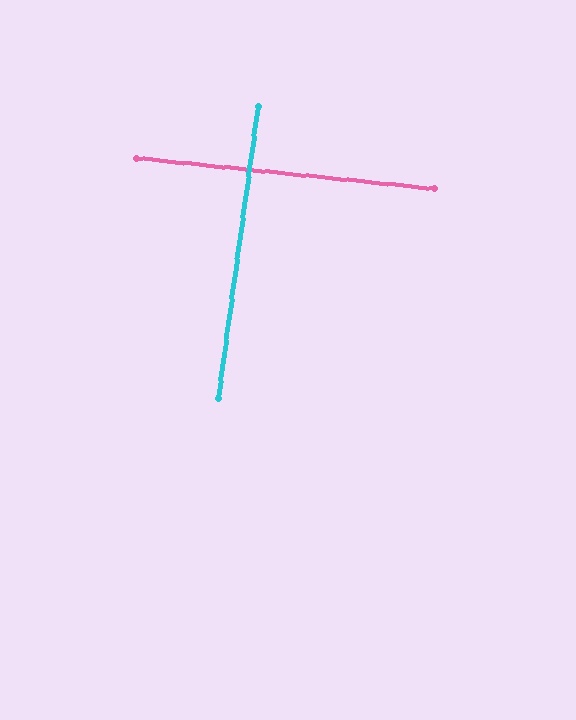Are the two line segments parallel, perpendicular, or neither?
Perpendicular — they meet at approximately 88°.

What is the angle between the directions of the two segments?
Approximately 88 degrees.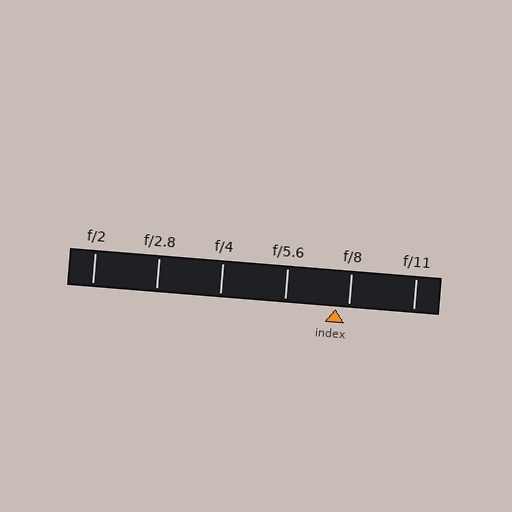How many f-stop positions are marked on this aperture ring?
There are 6 f-stop positions marked.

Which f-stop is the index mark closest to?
The index mark is closest to f/8.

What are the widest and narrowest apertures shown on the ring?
The widest aperture shown is f/2 and the narrowest is f/11.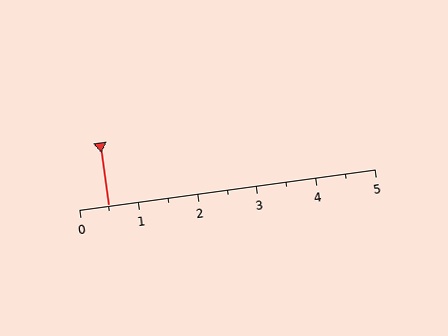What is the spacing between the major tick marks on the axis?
The major ticks are spaced 1 apart.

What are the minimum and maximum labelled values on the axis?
The axis runs from 0 to 5.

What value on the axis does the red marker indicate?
The marker indicates approximately 0.5.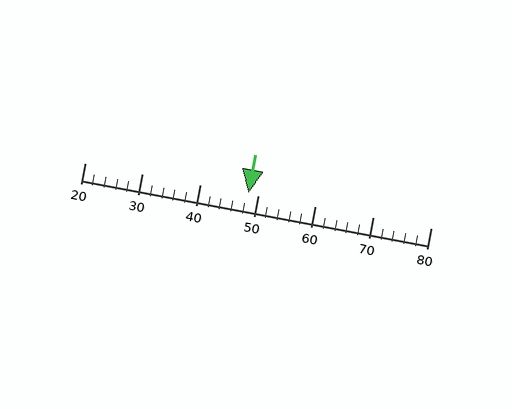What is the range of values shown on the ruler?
The ruler shows values from 20 to 80.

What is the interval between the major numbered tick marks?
The major tick marks are spaced 10 units apart.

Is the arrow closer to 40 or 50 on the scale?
The arrow is closer to 50.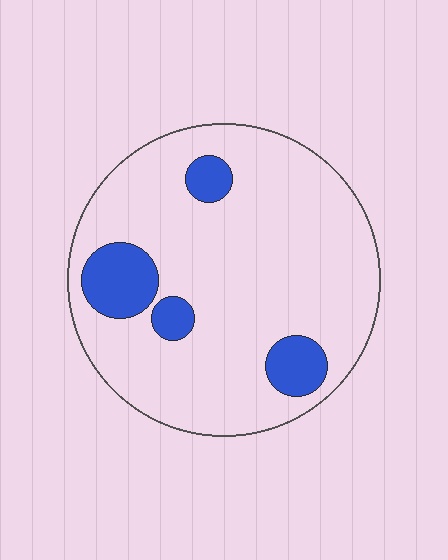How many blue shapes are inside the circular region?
4.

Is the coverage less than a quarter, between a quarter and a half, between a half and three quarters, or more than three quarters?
Less than a quarter.